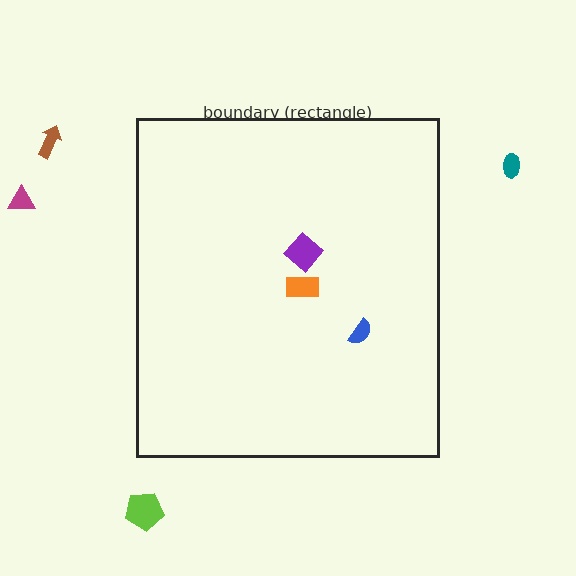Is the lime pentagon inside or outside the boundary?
Outside.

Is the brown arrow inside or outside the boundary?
Outside.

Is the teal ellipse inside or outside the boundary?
Outside.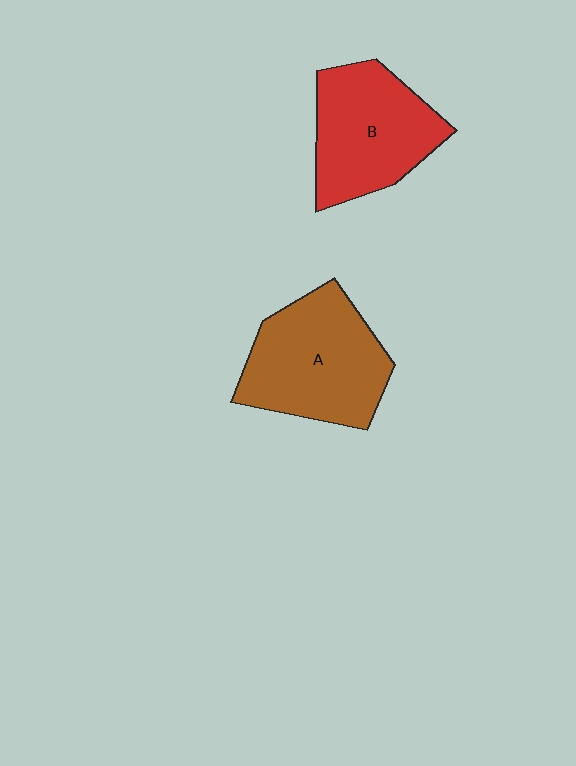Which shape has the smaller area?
Shape B (red).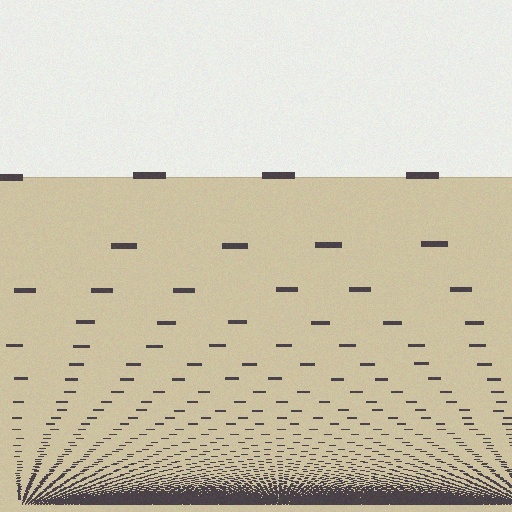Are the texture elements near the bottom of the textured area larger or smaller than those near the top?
Smaller. The gradient is inverted — elements near the bottom are smaller and denser.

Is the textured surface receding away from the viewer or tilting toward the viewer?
The surface appears to tilt toward the viewer. Texture elements get larger and sparser toward the top.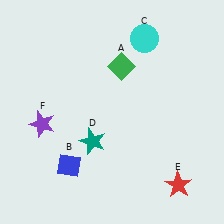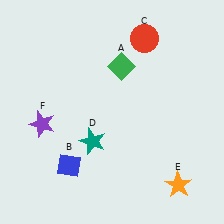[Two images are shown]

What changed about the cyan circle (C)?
In Image 1, C is cyan. In Image 2, it changed to red.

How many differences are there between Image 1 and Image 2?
There are 2 differences between the two images.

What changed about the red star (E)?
In Image 1, E is red. In Image 2, it changed to orange.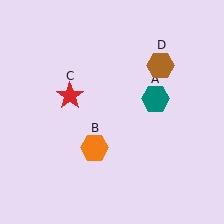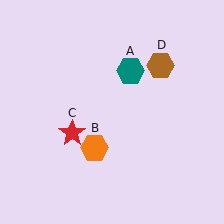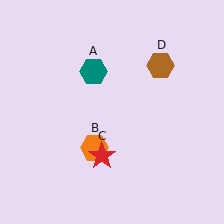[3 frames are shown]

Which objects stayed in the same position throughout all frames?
Orange hexagon (object B) and brown hexagon (object D) remained stationary.